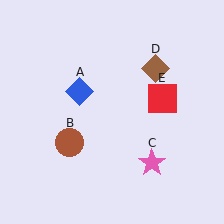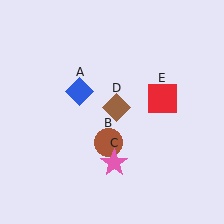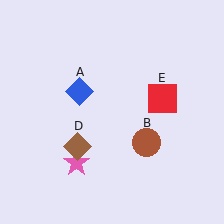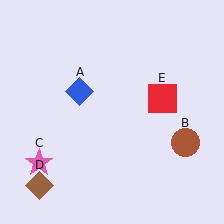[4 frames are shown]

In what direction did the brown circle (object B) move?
The brown circle (object B) moved right.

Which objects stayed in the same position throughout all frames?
Blue diamond (object A) and red square (object E) remained stationary.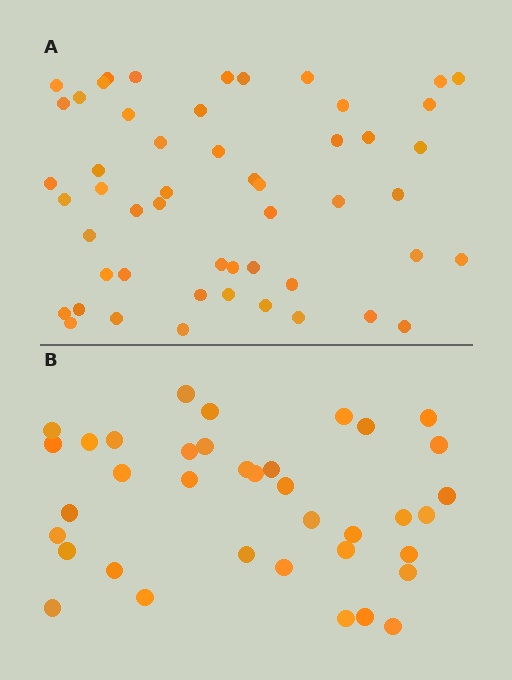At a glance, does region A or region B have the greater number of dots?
Region A (the top region) has more dots.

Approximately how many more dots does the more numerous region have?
Region A has approximately 15 more dots than region B.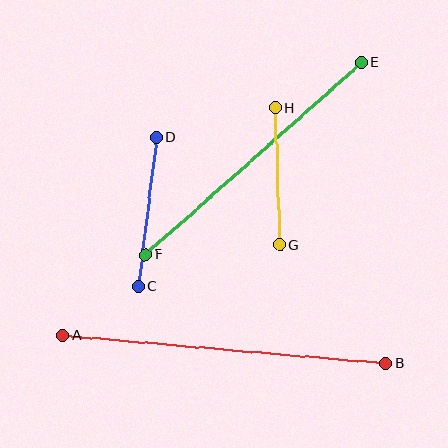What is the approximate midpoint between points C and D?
The midpoint is at approximately (148, 212) pixels.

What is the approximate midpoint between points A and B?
The midpoint is at approximately (224, 349) pixels.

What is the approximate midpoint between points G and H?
The midpoint is at approximately (277, 176) pixels.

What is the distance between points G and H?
The distance is approximately 137 pixels.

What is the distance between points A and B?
The distance is approximately 324 pixels.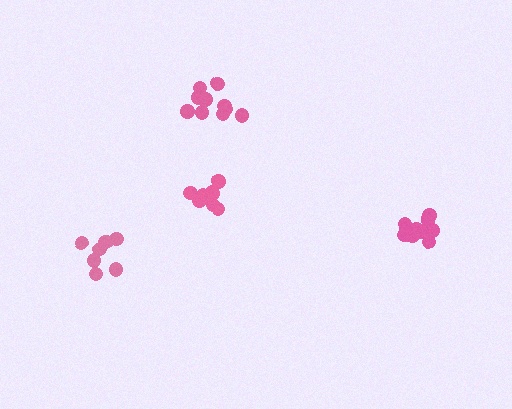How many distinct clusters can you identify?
There are 4 distinct clusters.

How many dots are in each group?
Group 1: 10 dots, Group 2: 12 dots, Group 3: 8 dots, Group 4: 8 dots (38 total).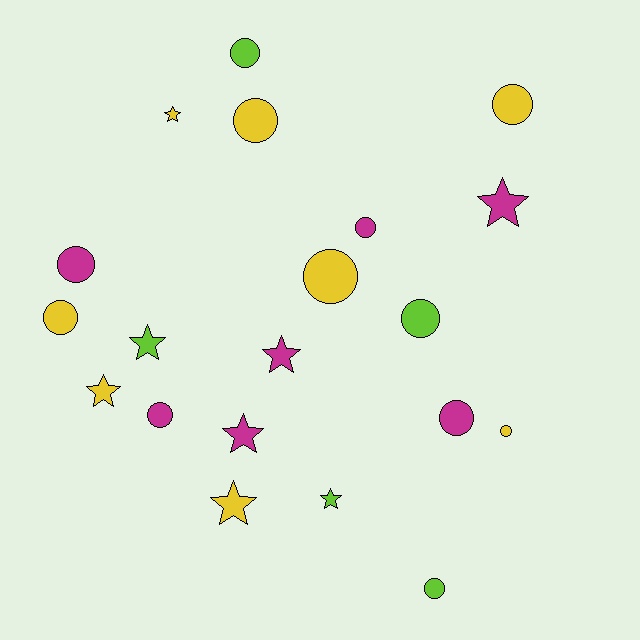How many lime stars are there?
There are 2 lime stars.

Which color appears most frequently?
Yellow, with 8 objects.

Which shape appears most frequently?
Circle, with 12 objects.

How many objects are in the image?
There are 20 objects.